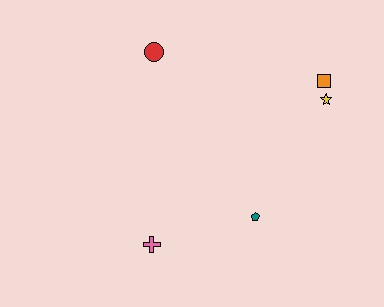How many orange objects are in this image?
There is 1 orange object.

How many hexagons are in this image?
There are no hexagons.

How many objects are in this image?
There are 5 objects.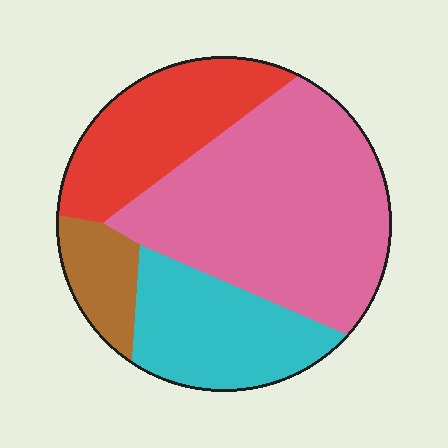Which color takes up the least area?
Brown, at roughly 10%.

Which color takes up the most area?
Pink, at roughly 50%.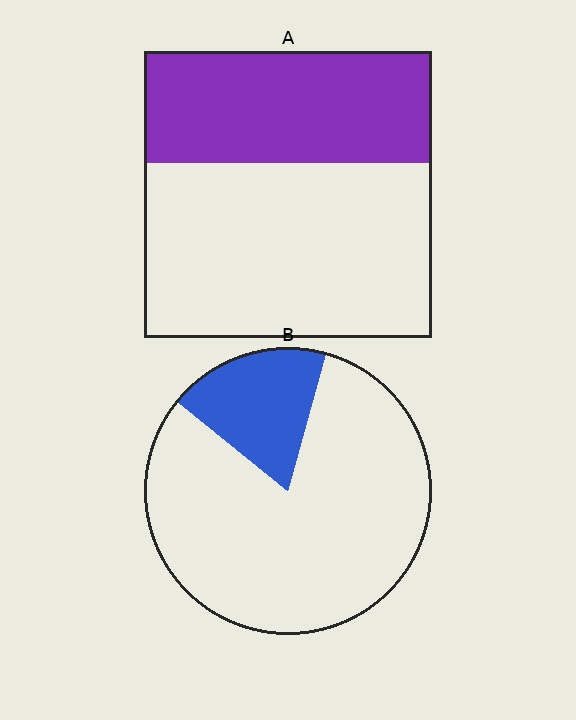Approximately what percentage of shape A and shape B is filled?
A is approximately 40% and B is approximately 20%.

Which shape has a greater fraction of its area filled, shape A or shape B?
Shape A.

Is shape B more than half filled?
No.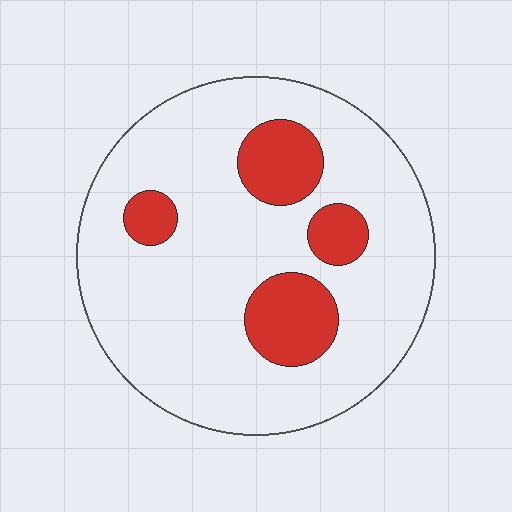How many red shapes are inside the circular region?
4.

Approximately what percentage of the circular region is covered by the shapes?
Approximately 20%.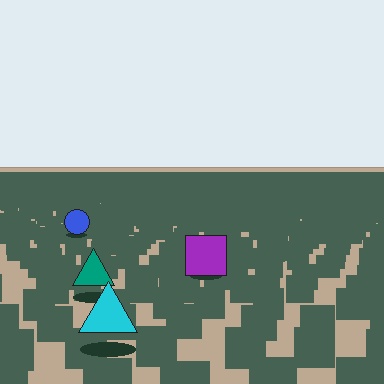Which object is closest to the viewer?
The cyan triangle is closest. The texture marks near it are larger and more spread out.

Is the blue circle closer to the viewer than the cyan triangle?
No. The cyan triangle is closer — you can tell from the texture gradient: the ground texture is coarser near it.